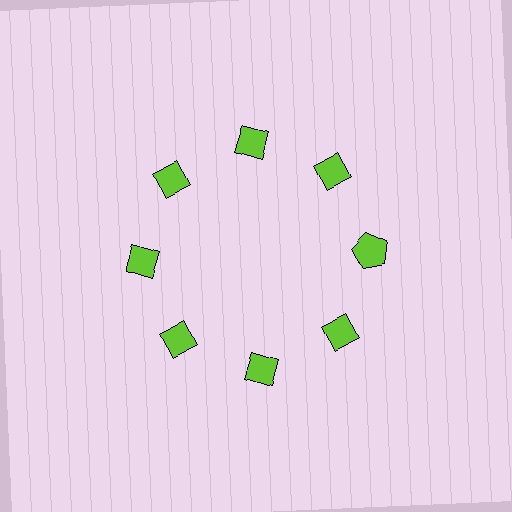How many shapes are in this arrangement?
There are 8 shapes arranged in a ring pattern.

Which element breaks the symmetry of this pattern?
The lime pentagon at roughly the 3 o'clock position breaks the symmetry. All other shapes are lime diamonds.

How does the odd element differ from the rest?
It has a different shape: pentagon instead of diamond.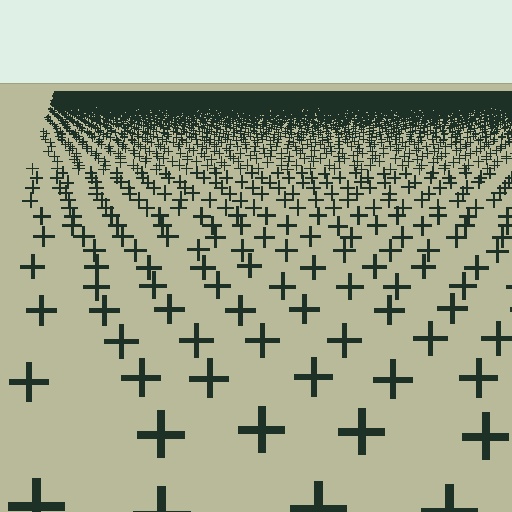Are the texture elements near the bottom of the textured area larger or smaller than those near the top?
Larger. Near the bottom, elements are closer to the viewer and appear at a bigger on-screen size.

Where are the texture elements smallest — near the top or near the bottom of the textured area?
Near the top.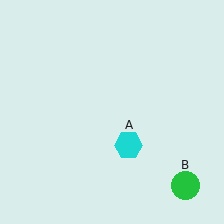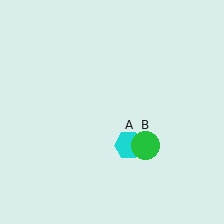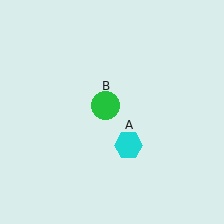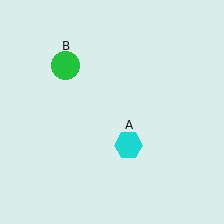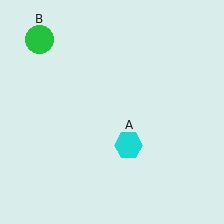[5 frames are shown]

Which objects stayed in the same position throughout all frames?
Cyan hexagon (object A) remained stationary.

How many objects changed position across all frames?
1 object changed position: green circle (object B).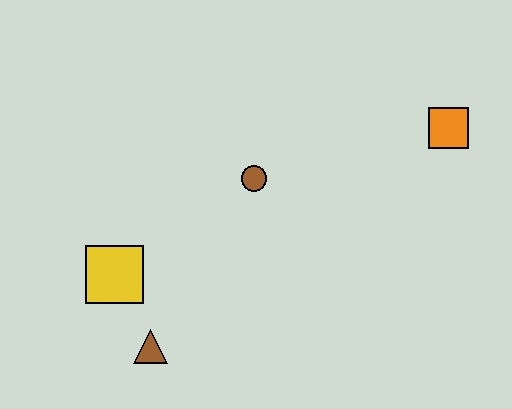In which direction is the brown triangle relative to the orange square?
The brown triangle is to the left of the orange square.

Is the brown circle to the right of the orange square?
No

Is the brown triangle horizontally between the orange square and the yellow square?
Yes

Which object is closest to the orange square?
The brown circle is closest to the orange square.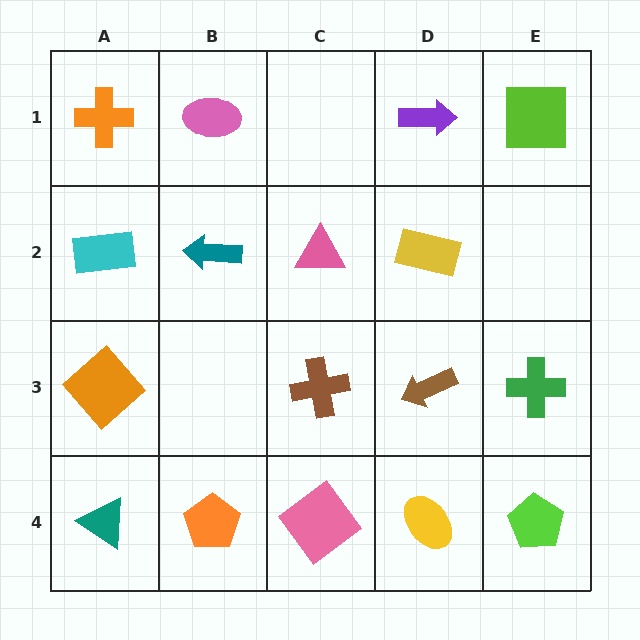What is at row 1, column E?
A lime square.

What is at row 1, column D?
A purple arrow.